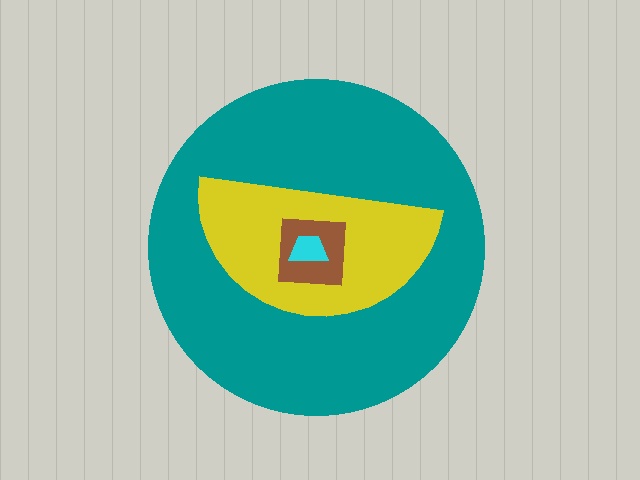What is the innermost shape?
The cyan trapezoid.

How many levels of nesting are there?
4.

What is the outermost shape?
The teal circle.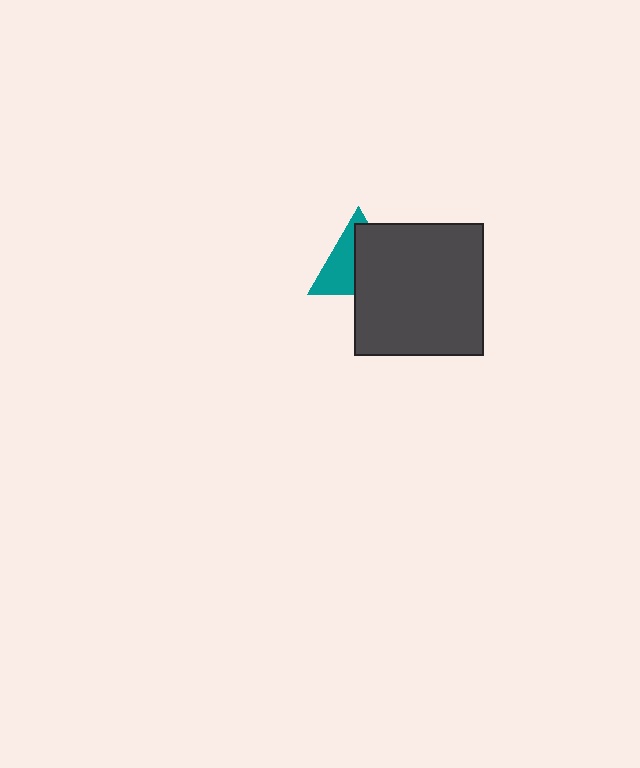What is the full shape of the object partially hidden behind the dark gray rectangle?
The partially hidden object is a teal triangle.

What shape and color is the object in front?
The object in front is a dark gray rectangle.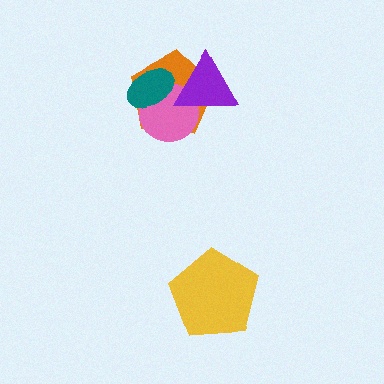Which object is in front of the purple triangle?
The teal ellipse is in front of the purple triangle.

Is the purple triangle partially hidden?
Yes, it is partially covered by another shape.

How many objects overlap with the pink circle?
3 objects overlap with the pink circle.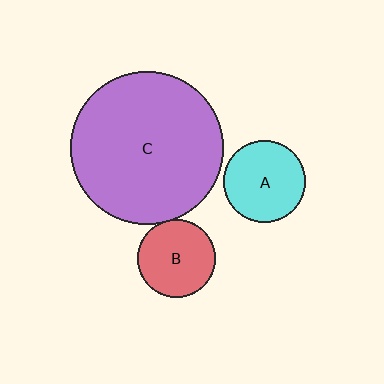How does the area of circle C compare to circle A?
Approximately 3.4 times.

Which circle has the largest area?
Circle C (purple).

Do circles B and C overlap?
Yes.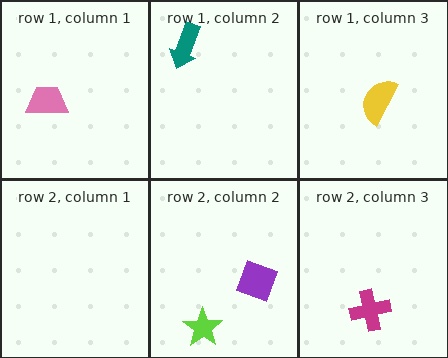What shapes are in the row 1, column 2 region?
The teal arrow.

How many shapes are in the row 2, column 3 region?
1.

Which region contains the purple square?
The row 2, column 2 region.